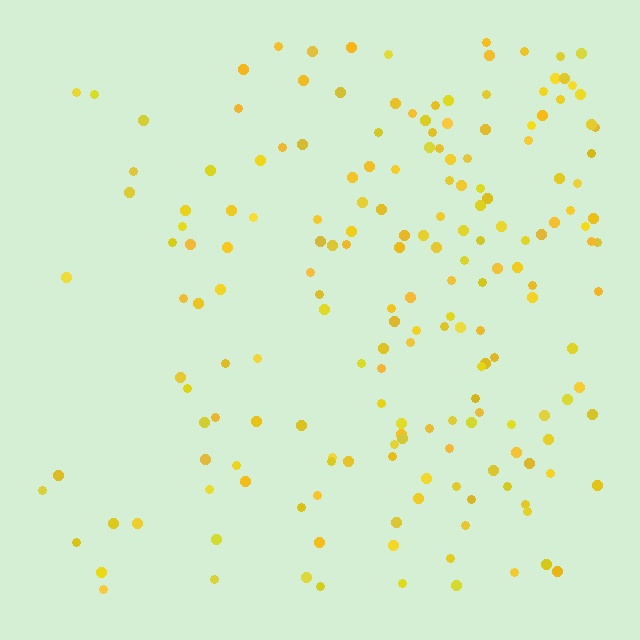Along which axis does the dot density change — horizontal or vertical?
Horizontal.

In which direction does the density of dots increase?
From left to right, with the right side densest.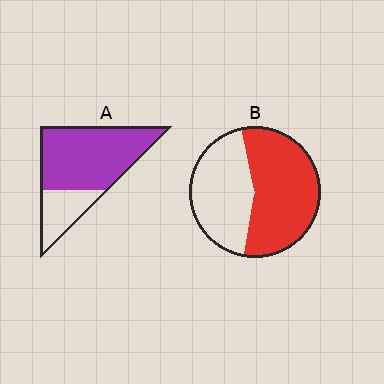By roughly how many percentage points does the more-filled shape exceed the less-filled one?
By roughly 15 percentage points (A over B).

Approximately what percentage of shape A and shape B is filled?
A is approximately 75% and B is approximately 55%.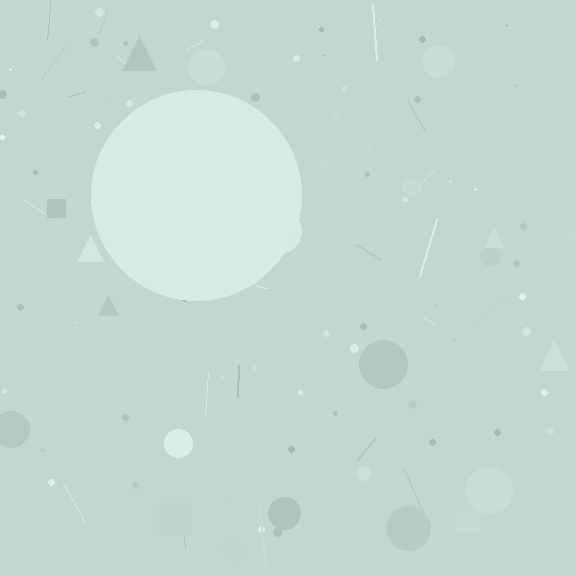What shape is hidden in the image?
A circle is hidden in the image.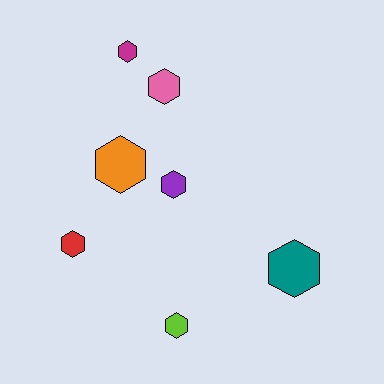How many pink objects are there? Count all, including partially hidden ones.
There is 1 pink object.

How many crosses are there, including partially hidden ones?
There are no crosses.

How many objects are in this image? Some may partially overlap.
There are 7 objects.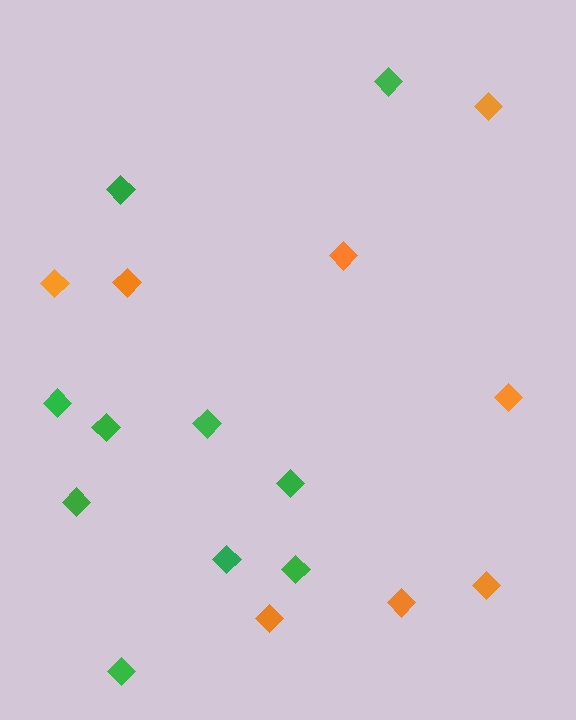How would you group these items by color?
There are 2 groups: one group of orange diamonds (8) and one group of green diamonds (10).